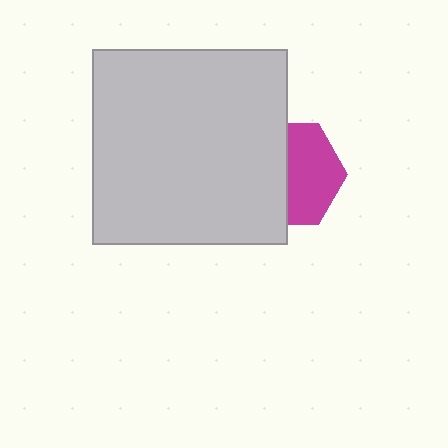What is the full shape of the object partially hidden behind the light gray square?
The partially hidden object is a magenta hexagon.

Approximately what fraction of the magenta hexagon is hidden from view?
Roughly 48% of the magenta hexagon is hidden behind the light gray square.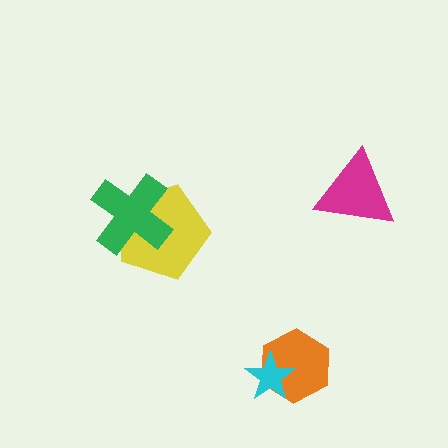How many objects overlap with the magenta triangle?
0 objects overlap with the magenta triangle.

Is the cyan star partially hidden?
No, no other shape covers it.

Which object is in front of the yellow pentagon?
The green cross is in front of the yellow pentagon.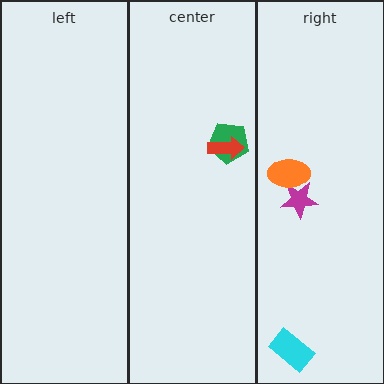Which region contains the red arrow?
The center region.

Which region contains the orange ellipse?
The right region.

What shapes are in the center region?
The green pentagon, the red arrow.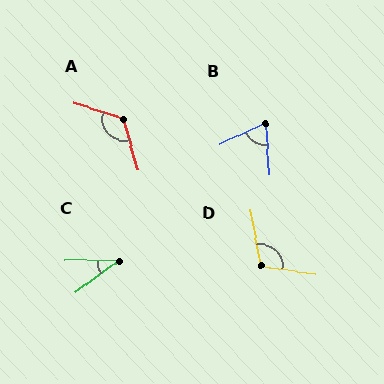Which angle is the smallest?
C, at approximately 36 degrees.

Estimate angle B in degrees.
Approximately 68 degrees.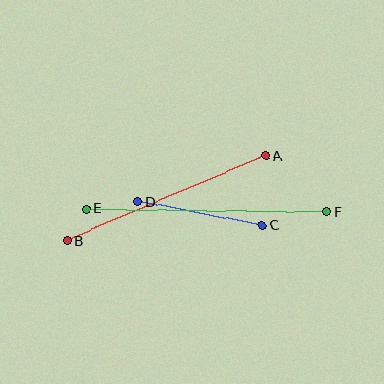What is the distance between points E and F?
The distance is approximately 241 pixels.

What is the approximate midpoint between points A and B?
The midpoint is at approximately (166, 198) pixels.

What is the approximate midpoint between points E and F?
The midpoint is at approximately (207, 210) pixels.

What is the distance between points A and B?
The distance is approximately 216 pixels.